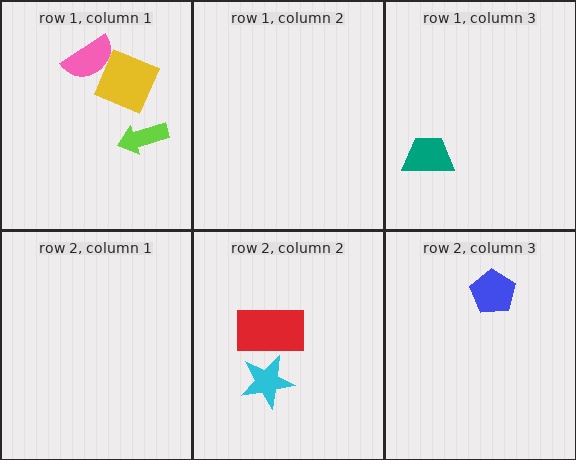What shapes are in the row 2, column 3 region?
The blue pentagon.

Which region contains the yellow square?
The row 1, column 1 region.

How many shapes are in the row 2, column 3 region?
1.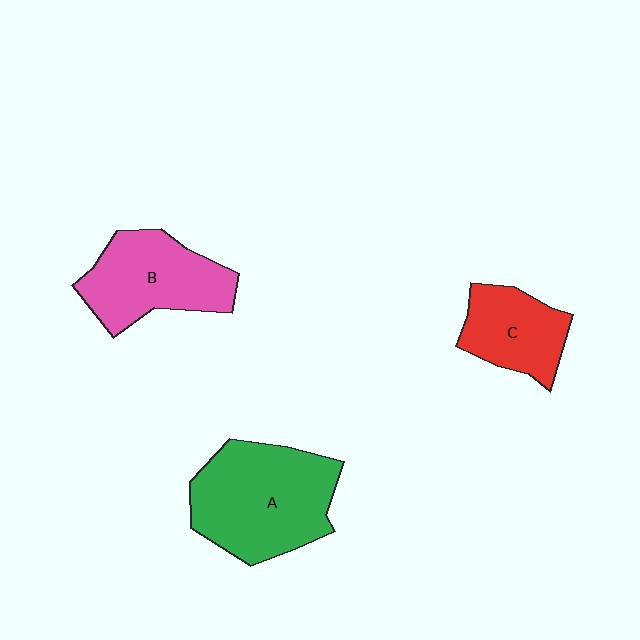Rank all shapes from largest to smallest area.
From largest to smallest: A (green), B (pink), C (red).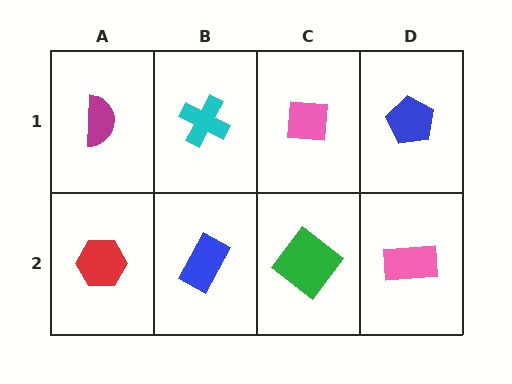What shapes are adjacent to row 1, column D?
A pink rectangle (row 2, column D), a pink square (row 1, column C).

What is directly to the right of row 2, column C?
A pink rectangle.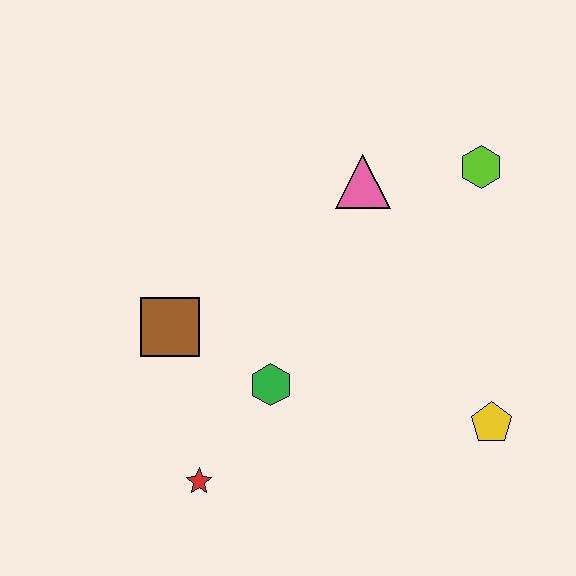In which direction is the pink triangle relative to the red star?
The pink triangle is above the red star.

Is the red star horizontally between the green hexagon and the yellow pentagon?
No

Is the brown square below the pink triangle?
Yes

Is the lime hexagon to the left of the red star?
No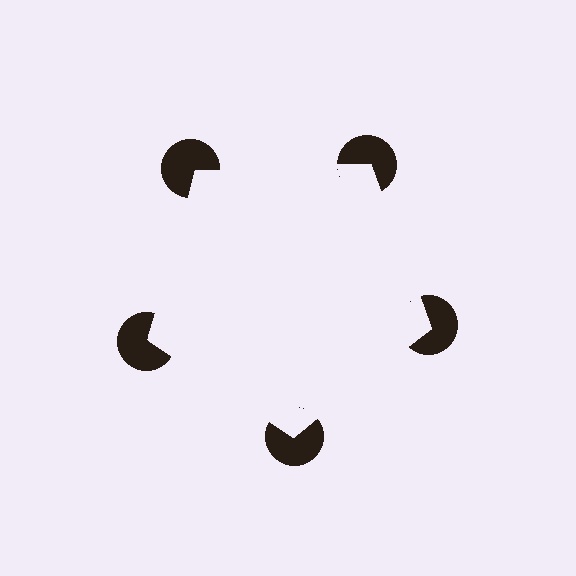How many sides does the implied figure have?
5 sides.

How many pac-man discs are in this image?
There are 5 — one at each vertex of the illusory pentagon.